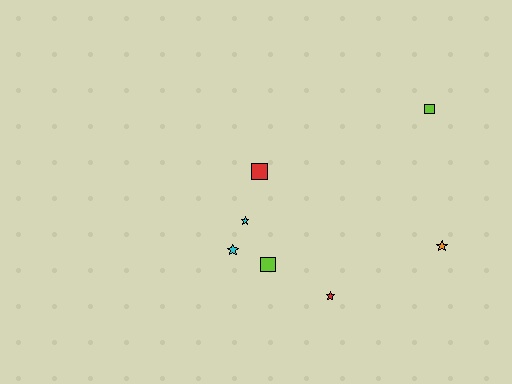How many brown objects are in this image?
There are no brown objects.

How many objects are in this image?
There are 7 objects.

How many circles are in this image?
There are no circles.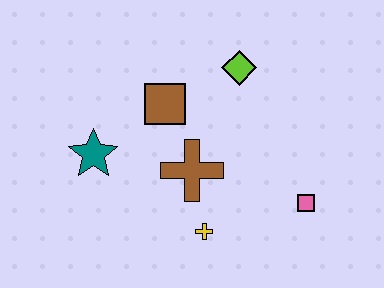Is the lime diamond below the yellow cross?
No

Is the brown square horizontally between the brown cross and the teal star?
Yes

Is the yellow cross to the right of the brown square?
Yes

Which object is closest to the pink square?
The yellow cross is closest to the pink square.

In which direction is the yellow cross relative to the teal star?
The yellow cross is to the right of the teal star.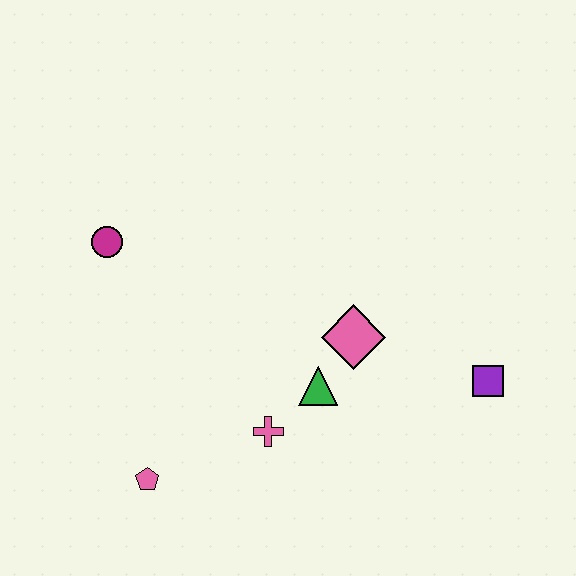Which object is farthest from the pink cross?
The magenta circle is farthest from the pink cross.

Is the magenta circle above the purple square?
Yes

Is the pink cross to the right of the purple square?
No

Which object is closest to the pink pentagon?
The pink cross is closest to the pink pentagon.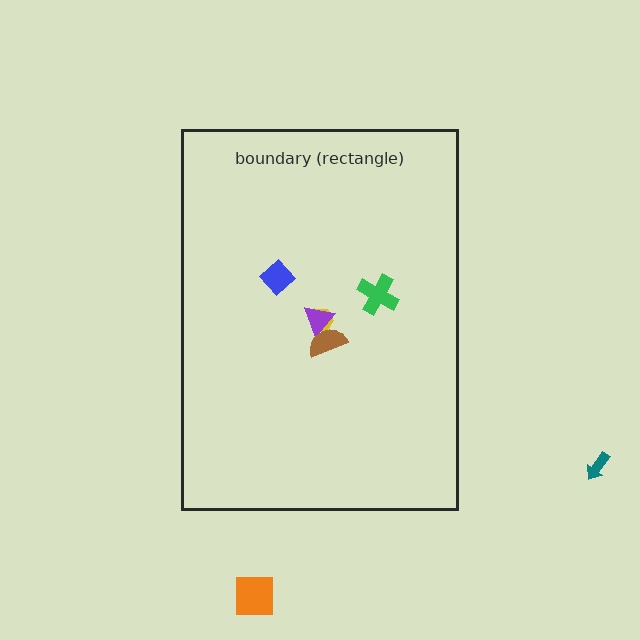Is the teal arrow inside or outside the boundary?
Outside.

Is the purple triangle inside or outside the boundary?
Inside.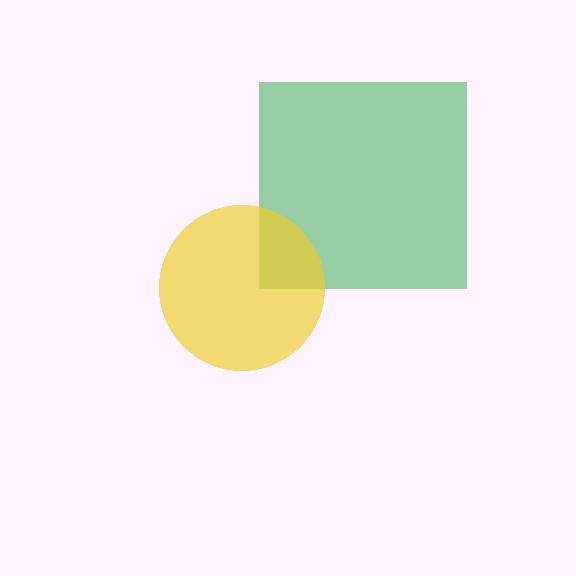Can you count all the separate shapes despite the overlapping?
Yes, there are 2 separate shapes.